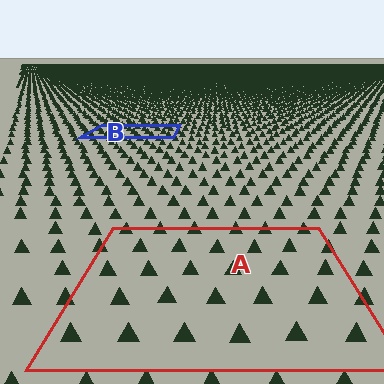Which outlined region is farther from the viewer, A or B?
Region B is farther from the viewer — the texture elements inside it appear smaller and more densely packed.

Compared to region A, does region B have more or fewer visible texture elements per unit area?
Region B has more texture elements per unit area — they are packed more densely because it is farther away.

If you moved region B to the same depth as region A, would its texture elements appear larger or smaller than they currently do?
They would appear larger. At a closer depth, the same texture elements are projected at a bigger on-screen size.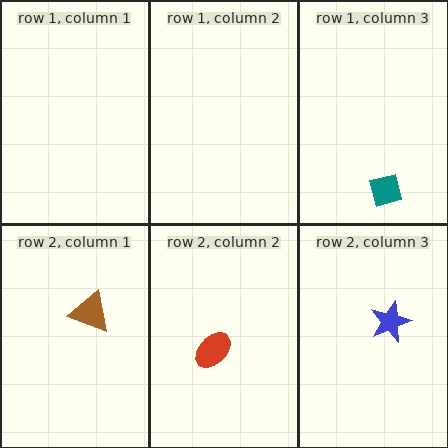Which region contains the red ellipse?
The row 2, column 2 region.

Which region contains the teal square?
The row 1, column 3 region.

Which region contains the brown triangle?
The row 2, column 1 region.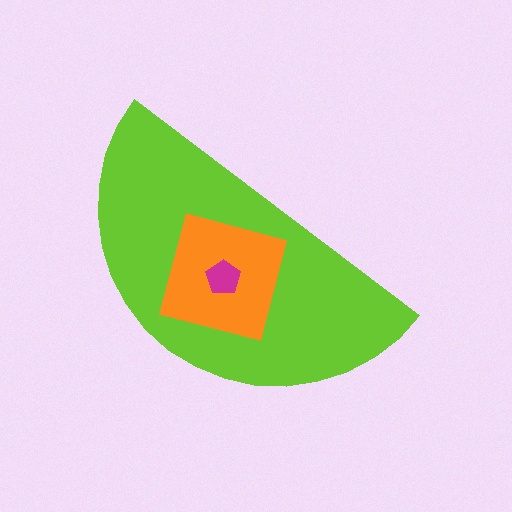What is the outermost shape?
The lime semicircle.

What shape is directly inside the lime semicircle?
The orange square.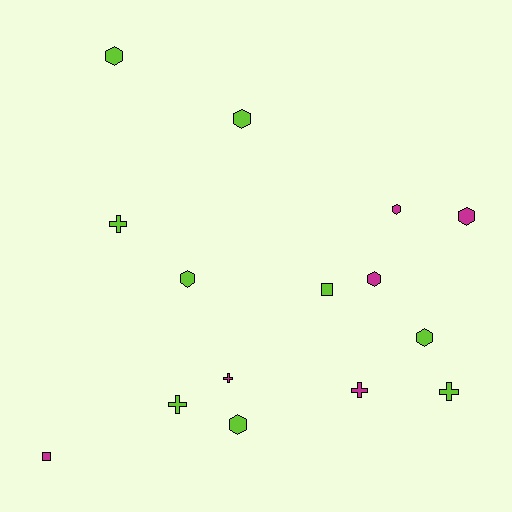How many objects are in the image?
There are 15 objects.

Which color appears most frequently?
Lime, with 9 objects.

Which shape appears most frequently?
Hexagon, with 8 objects.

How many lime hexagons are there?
There are 5 lime hexagons.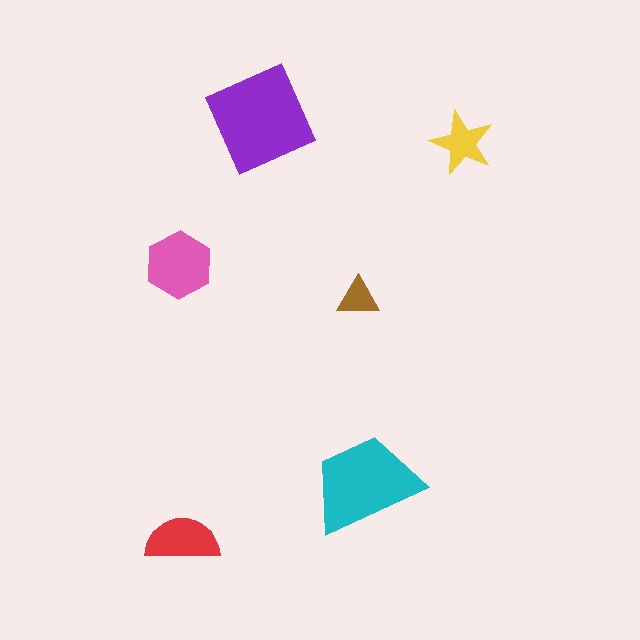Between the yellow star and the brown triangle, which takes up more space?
The yellow star.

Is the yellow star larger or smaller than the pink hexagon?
Smaller.